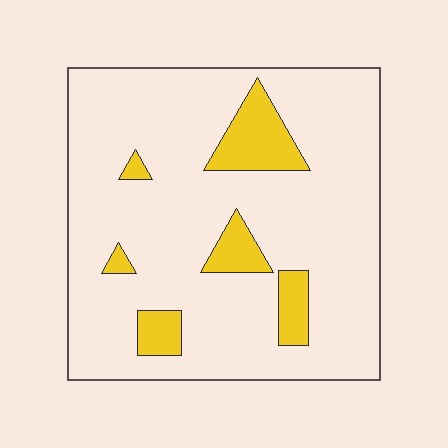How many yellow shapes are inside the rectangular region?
6.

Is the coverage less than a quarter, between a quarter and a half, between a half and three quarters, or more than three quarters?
Less than a quarter.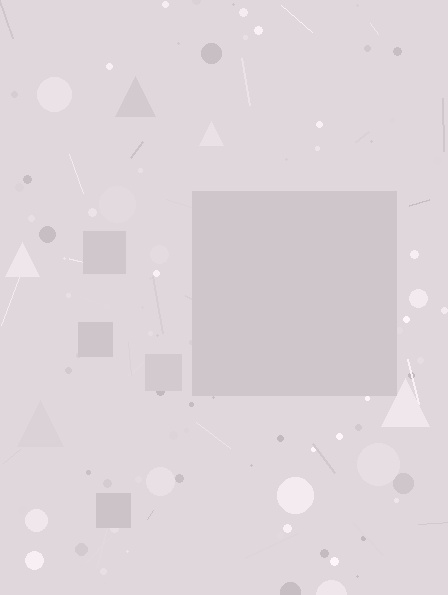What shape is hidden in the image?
A square is hidden in the image.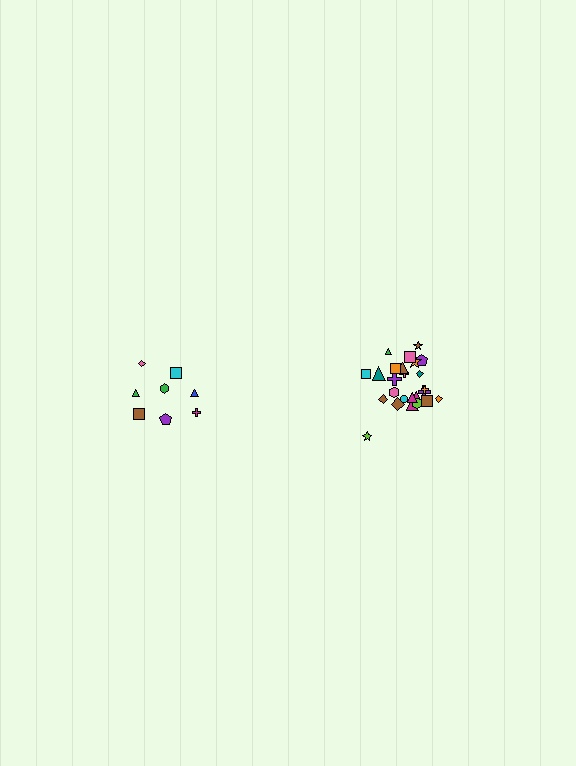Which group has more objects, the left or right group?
The right group.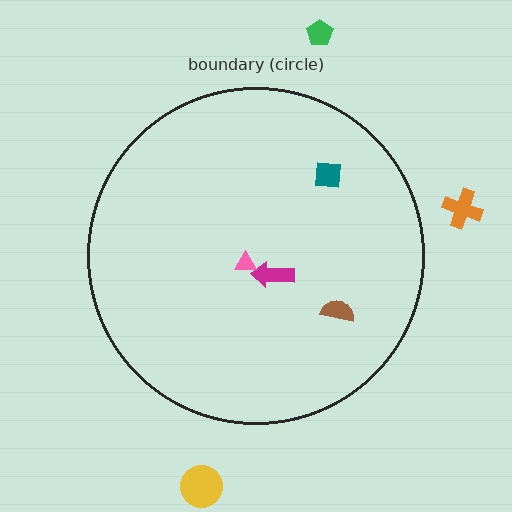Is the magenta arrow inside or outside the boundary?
Inside.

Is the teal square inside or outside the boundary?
Inside.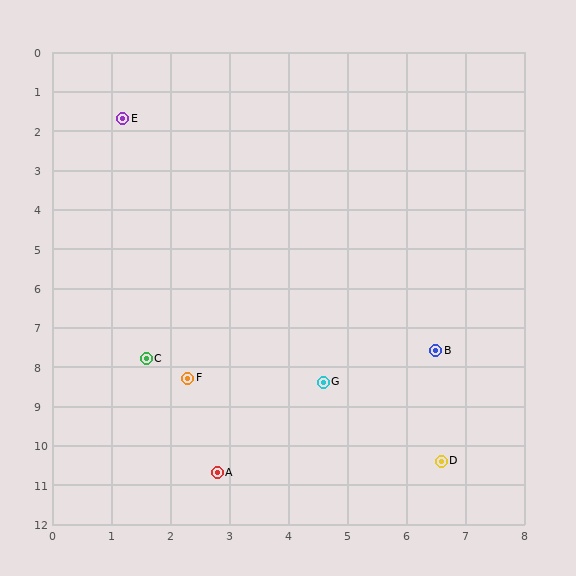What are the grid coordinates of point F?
Point F is at approximately (2.3, 8.3).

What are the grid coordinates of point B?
Point B is at approximately (6.5, 7.6).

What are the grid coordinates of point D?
Point D is at approximately (6.6, 10.4).